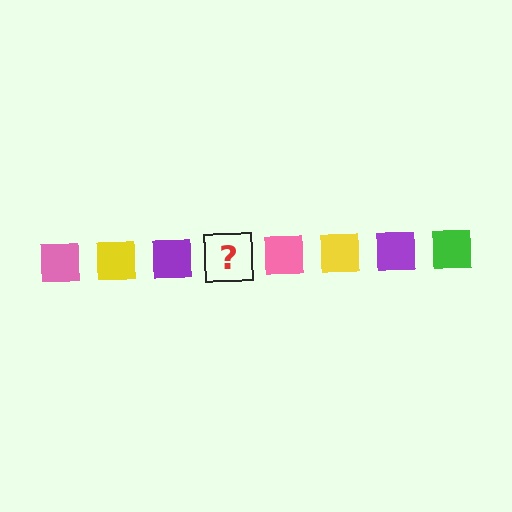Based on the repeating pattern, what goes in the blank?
The blank should be a green square.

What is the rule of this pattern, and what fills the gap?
The rule is that the pattern cycles through pink, yellow, purple, green squares. The gap should be filled with a green square.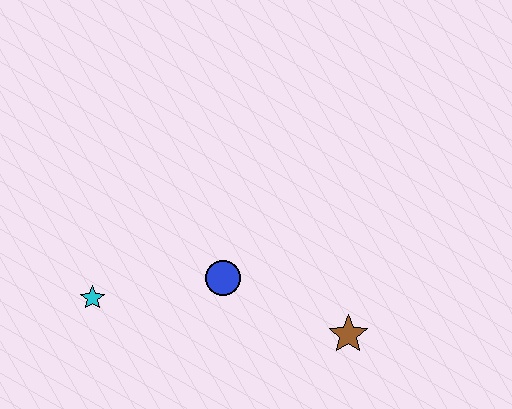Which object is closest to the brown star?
The blue circle is closest to the brown star.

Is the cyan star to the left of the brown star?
Yes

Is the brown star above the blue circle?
No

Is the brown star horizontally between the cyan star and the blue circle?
No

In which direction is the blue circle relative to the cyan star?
The blue circle is to the right of the cyan star.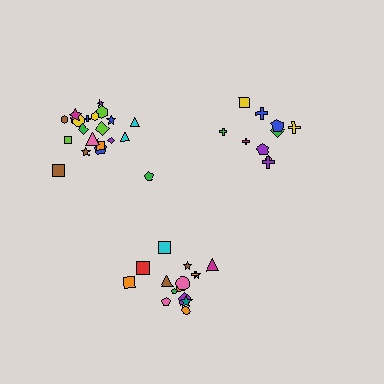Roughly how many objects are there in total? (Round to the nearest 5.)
Roughly 45 objects in total.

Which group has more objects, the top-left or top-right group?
The top-left group.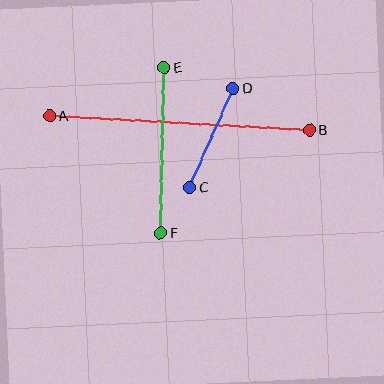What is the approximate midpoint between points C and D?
The midpoint is at approximately (211, 138) pixels.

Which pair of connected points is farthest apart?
Points A and B are farthest apart.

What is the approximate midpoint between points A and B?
The midpoint is at approximately (180, 123) pixels.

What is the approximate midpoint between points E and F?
The midpoint is at approximately (162, 151) pixels.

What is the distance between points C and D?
The distance is approximately 108 pixels.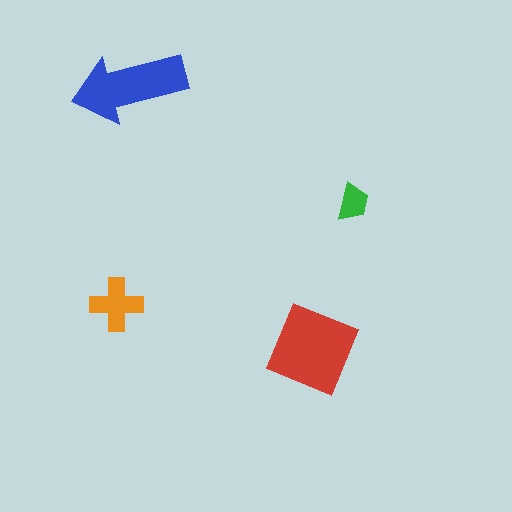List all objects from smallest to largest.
The green trapezoid, the orange cross, the blue arrow, the red diamond.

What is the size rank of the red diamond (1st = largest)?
1st.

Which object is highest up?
The blue arrow is topmost.